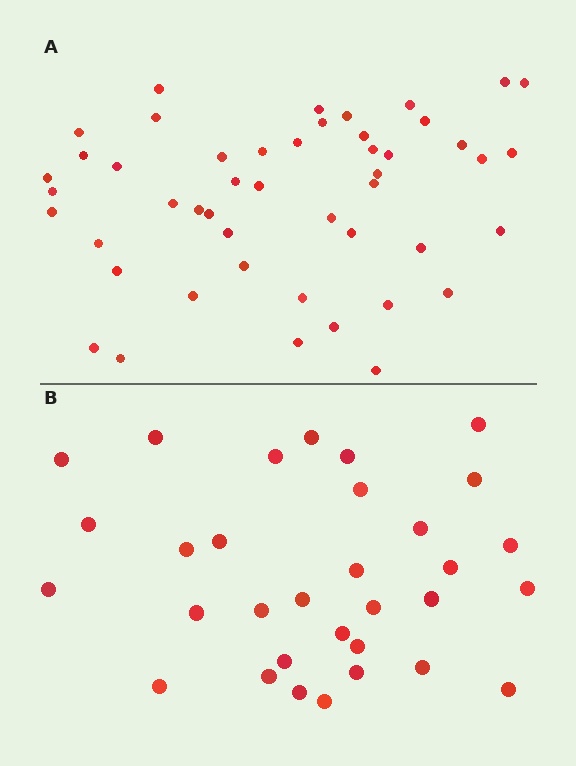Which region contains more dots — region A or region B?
Region A (the top region) has more dots.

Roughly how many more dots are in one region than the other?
Region A has approximately 15 more dots than region B.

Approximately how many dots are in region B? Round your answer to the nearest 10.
About 30 dots. (The exact count is 32, which rounds to 30.)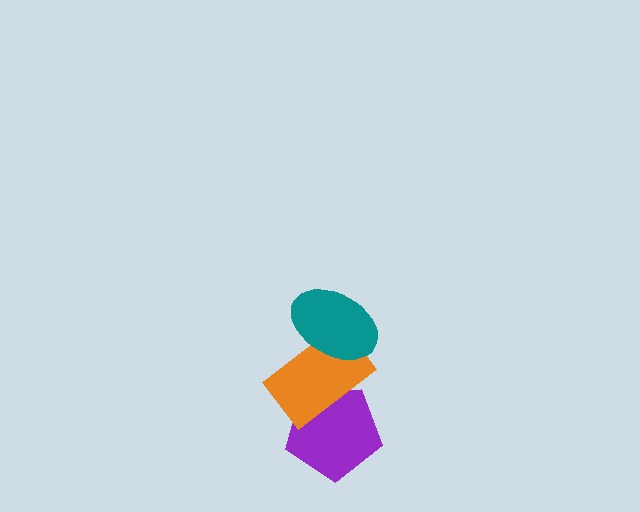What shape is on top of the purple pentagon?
The orange rectangle is on top of the purple pentagon.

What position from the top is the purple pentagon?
The purple pentagon is 3rd from the top.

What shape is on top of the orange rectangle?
The teal ellipse is on top of the orange rectangle.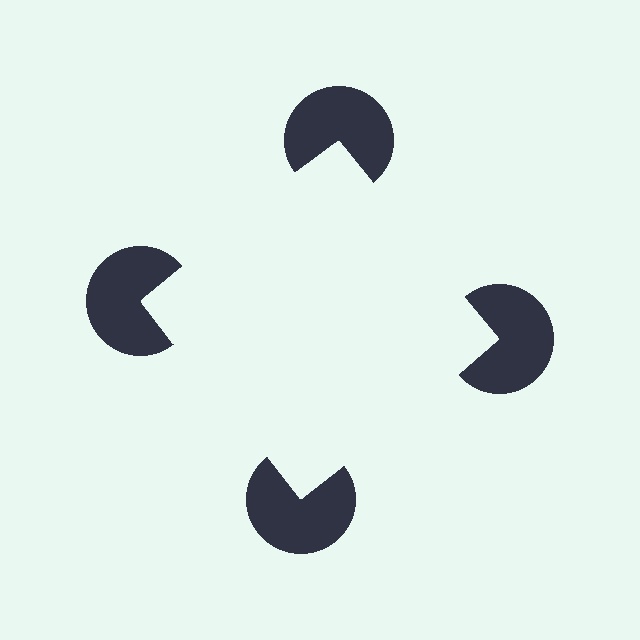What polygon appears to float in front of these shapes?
An illusory square — its edges are inferred from the aligned wedge cuts in the pac-man discs, not physically drawn.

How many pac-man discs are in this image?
There are 4 — one at each vertex of the illusory square.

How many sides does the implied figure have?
4 sides.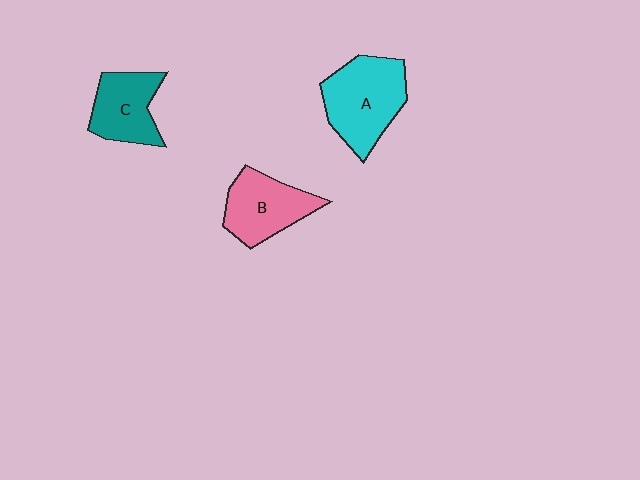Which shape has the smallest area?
Shape C (teal).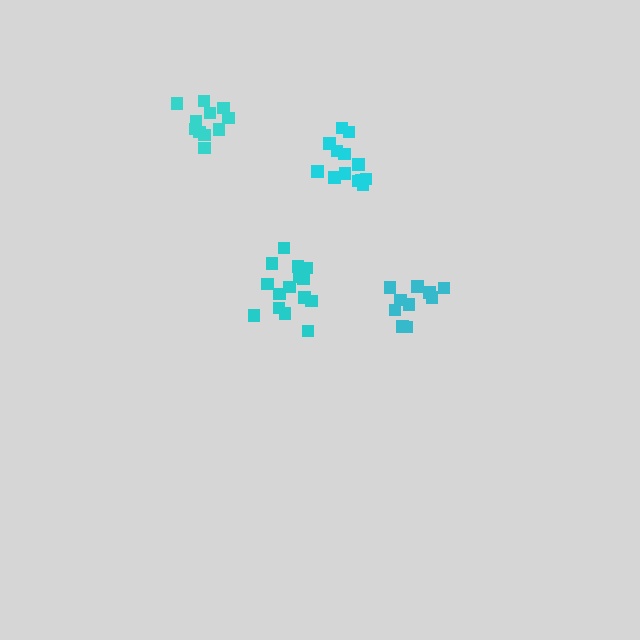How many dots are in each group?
Group 1: 13 dots, Group 2: 15 dots, Group 3: 11 dots, Group 4: 10 dots (49 total).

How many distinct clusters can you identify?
There are 4 distinct clusters.